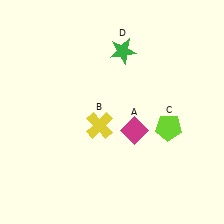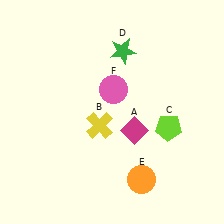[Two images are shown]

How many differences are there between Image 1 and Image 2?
There are 2 differences between the two images.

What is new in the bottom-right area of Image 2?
An orange circle (E) was added in the bottom-right area of Image 2.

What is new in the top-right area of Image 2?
A pink circle (F) was added in the top-right area of Image 2.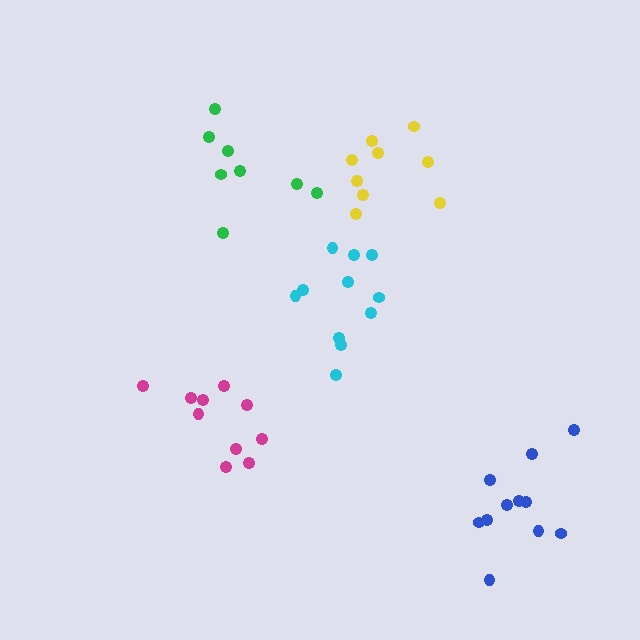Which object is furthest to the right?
The blue cluster is rightmost.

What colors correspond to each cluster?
The clusters are colored: cyan, blue, magenta, green, yellow.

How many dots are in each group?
Group 1: 11 dots, Group 2: 11 dots, Group 3: 10 dots, Group 4: 8 dots, Group 5: 9 dots (49 total).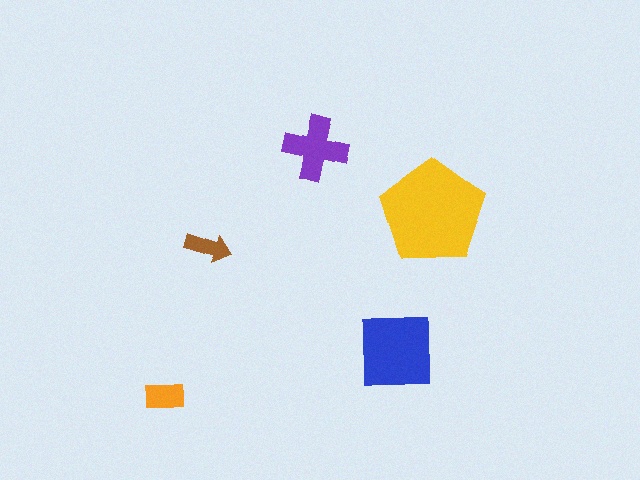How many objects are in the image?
There are 5 objects in the image.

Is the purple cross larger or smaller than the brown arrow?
Larger.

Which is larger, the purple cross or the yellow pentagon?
The yellow pentagon.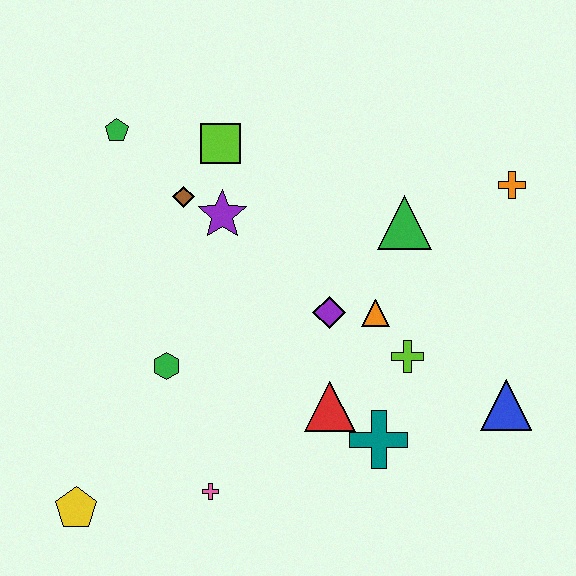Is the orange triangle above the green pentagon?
No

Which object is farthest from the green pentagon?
The blue triangle is farthest from the green pentagon.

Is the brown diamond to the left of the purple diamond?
Yes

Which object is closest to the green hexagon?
The pink cross is closest to the green hexagon.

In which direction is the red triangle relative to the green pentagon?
The red triangle is below the green pentagon.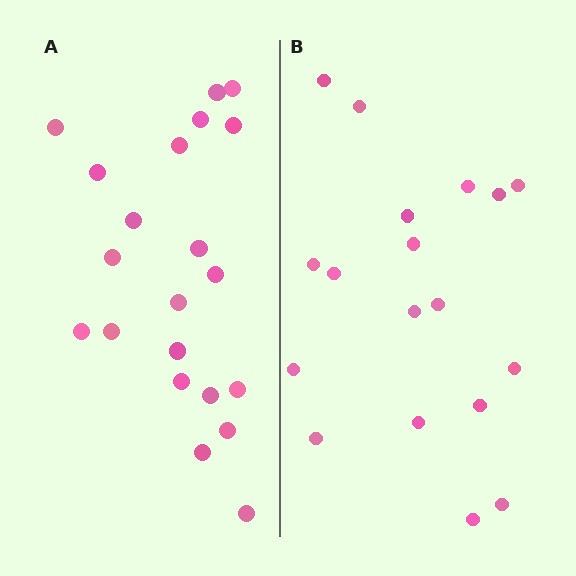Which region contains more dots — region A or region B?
Region A (the left region) has more dots.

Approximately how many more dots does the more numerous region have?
Region A has just a few more — roughly 2 or 3 more dots than region B.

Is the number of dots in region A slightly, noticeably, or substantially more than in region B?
Region A has only slightly more — the two regions are fairly close. The ratio is roughly 1.2 to 1.